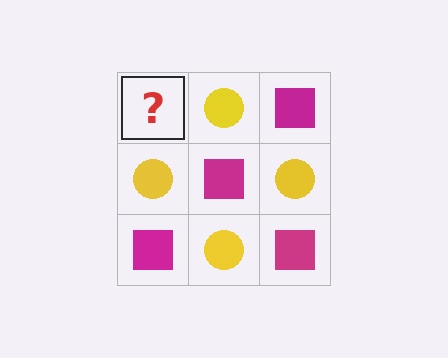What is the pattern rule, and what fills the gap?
The rule is that it alternates magenta square and yellow circle in a checkerboard pattern. The gap should be filled with a magenta square.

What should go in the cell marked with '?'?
The missing cell should contain a magenta square.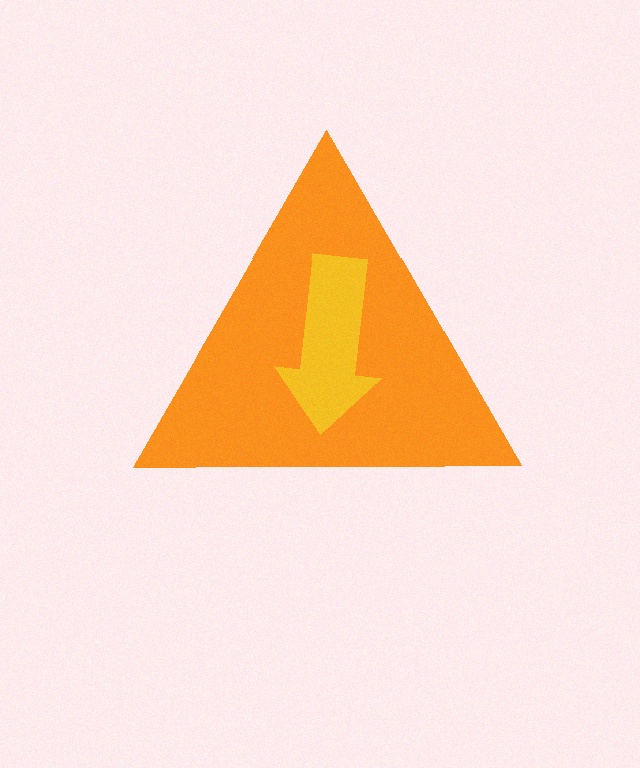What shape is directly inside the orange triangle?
The yellow arrow.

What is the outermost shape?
The orange triangle.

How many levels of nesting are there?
2.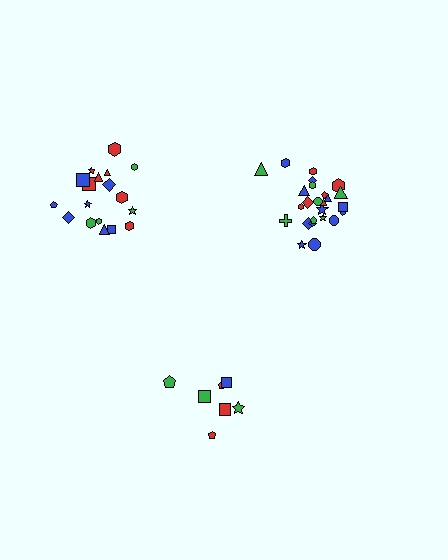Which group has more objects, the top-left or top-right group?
The top-right group.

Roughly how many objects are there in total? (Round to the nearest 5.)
Roughly 50 objects in total.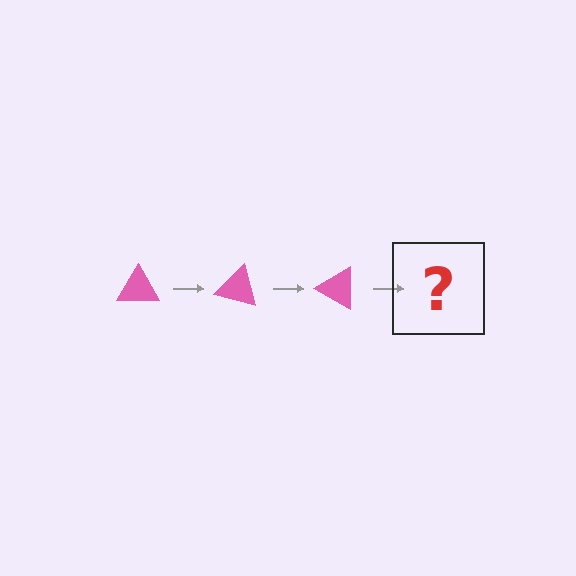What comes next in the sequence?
The next element should be a pink triangle rotated 45 degrees.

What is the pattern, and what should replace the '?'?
The pattern is that the triangle rotates 15 degrees each step. The '?' should be a pink triangle rotated 45 degrees.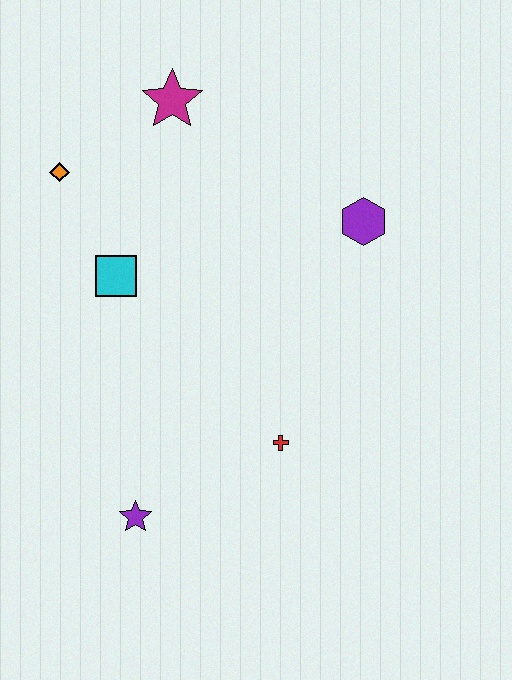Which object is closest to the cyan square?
The orange diamond is closest to the cyan square.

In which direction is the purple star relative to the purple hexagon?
The purple star is below the purple hexagon.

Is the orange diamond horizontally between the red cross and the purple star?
No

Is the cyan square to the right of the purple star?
No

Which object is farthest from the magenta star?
The purple star is farthest from the magenta star.